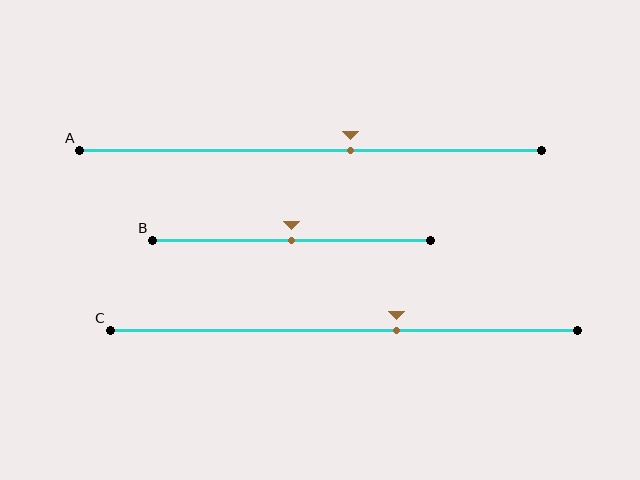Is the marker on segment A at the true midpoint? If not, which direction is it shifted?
No, the marker on segment A is shifted to the right by about 9% of the segment length.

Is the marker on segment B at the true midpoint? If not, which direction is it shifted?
Yes, the marker on segment B is at the true midpoint.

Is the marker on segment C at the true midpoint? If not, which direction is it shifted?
No, the marker on segment C is shifted to the right by about 11% of the segment length.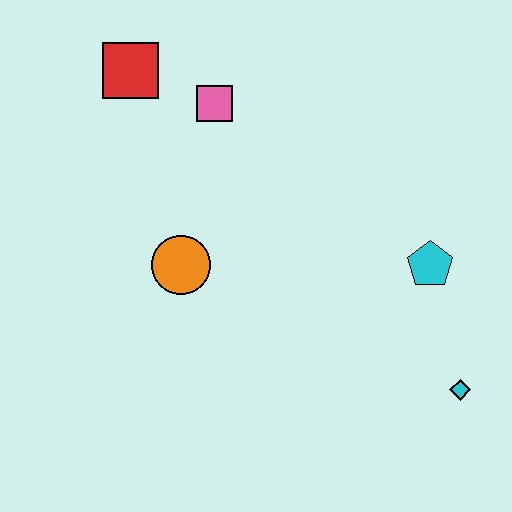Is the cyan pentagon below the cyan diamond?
No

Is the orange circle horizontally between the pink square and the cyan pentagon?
No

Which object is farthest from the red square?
The cyan diamond is farthest from the red square.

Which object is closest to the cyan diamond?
The cyan pentagon is closest to the cyan diamond.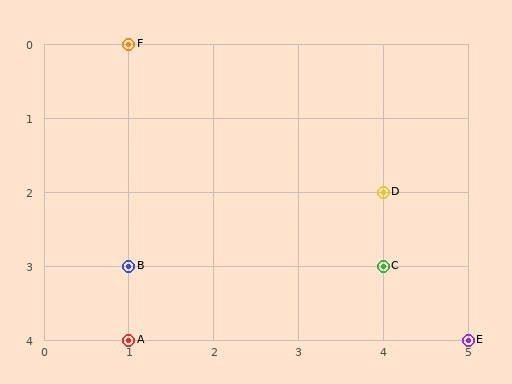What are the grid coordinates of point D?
Point D is at grid coordinates (4, 2).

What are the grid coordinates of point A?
Point A is at grid coordinates (1, 4).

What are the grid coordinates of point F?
Point F is at grid coordinates (1, 0).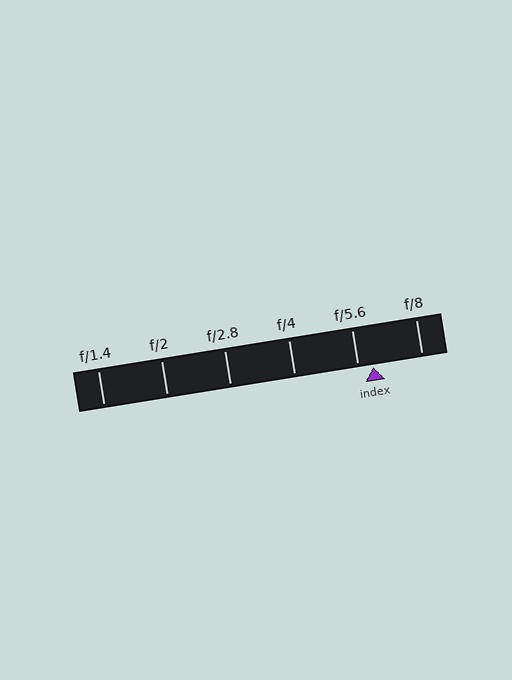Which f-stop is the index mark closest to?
The index mark is closest to f/5.6.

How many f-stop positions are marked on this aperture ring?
There are 6 f-stop positions marked.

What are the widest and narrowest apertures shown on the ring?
The widest aperture shown is f/1.4 and the narrowest is f/8.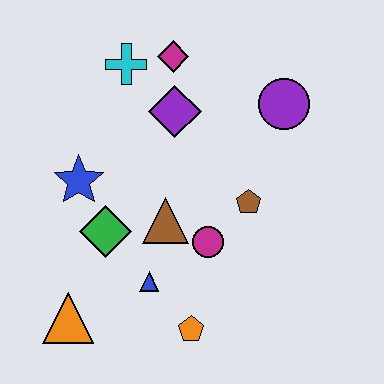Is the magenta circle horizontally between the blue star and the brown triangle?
No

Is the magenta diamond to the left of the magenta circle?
Yes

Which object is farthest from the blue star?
The purple circle is farthest from the blue star.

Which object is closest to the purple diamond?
The magenta diamond is closest to the purple diamond.